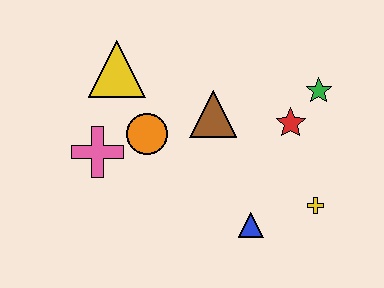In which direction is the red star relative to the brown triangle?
The red star is to the right of the brown triangle.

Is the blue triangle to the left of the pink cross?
No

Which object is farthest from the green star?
The pink cross is farthest from the green star.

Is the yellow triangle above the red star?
Yes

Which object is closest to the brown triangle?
The orange circle is closest to the brown triangle.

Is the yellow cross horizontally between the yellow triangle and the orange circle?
No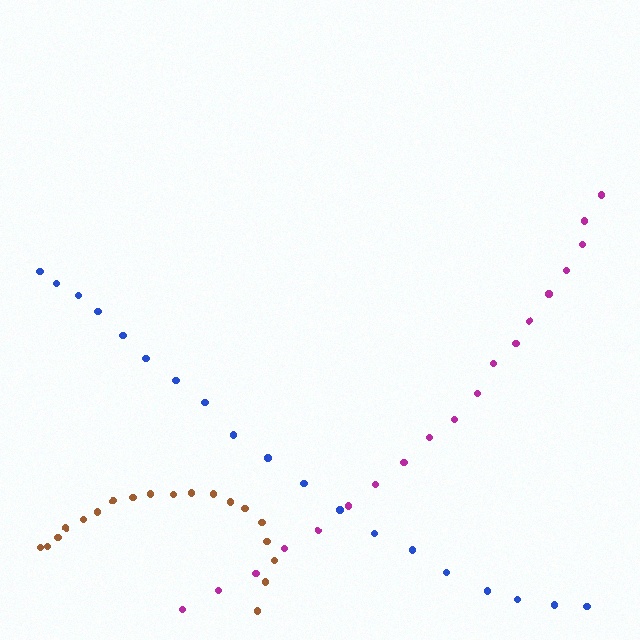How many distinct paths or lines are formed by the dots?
There are 3 distinct paths.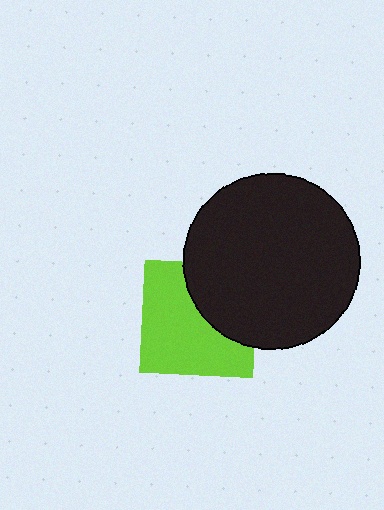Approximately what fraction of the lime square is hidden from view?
Roughly 37% of the lime square is hidden behind the black circle.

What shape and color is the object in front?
The object in front is a black circle.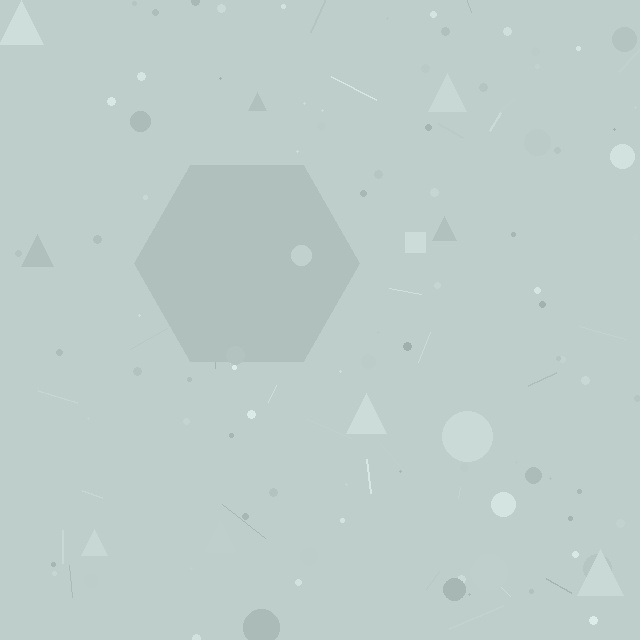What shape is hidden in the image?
A hexagon is hidden in the image.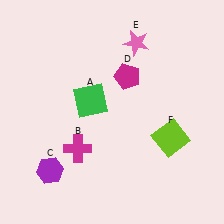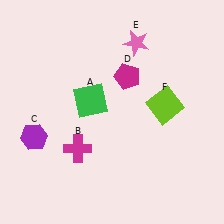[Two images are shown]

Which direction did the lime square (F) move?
The lime square (F) moved up.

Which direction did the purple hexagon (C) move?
The purple hexagon (C) moved up.